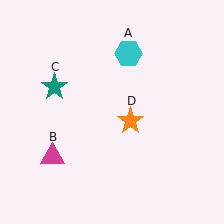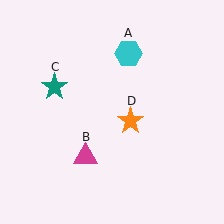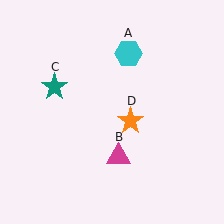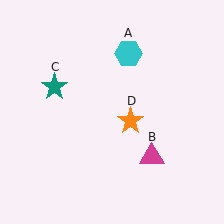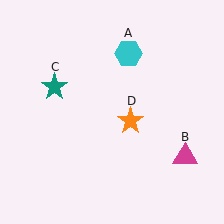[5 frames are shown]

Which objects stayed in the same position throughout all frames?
Cyan hexagon (object A) and teal star (object C) and orange star (object D) remained stationary.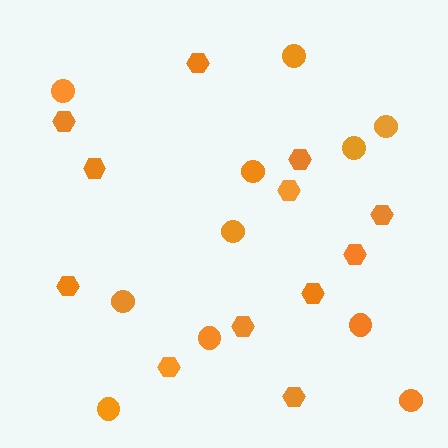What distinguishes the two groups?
There are 2 groups: one group of circles (11) and one group of hexagons (12).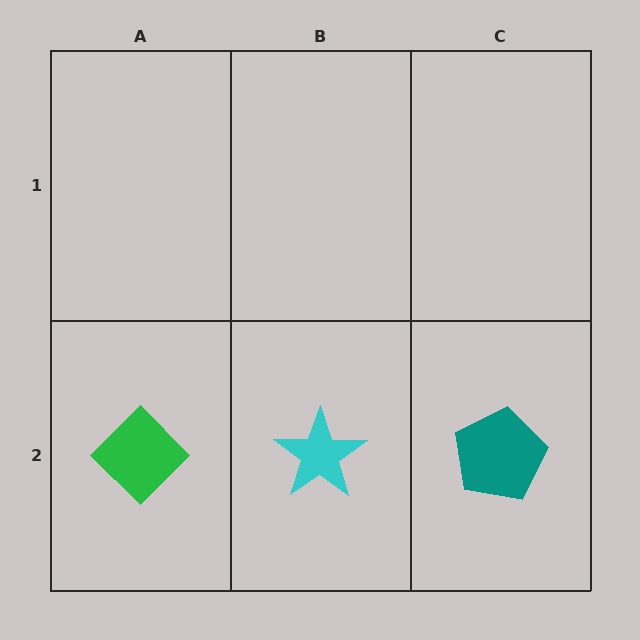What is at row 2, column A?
A green diamond.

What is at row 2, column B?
A cyan star.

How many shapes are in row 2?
3 shapes.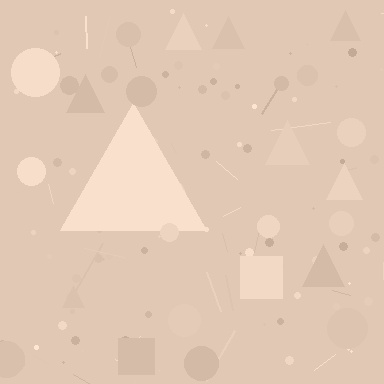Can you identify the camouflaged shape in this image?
The camouflaged shape is a triangle.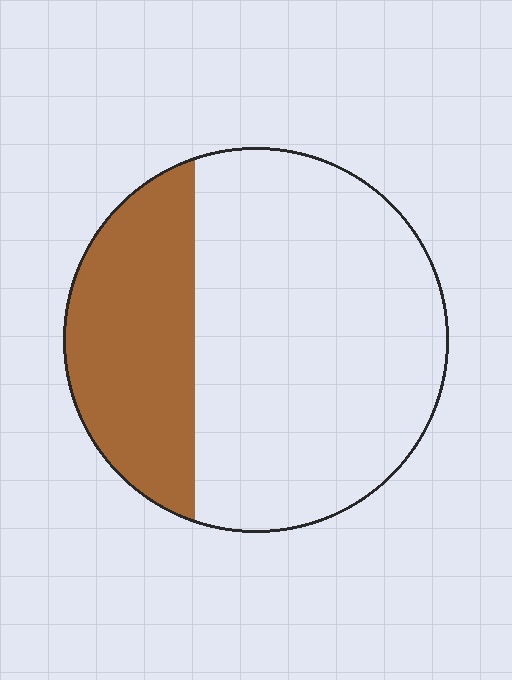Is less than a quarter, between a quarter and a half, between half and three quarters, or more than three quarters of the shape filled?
Between a quarter and a half.